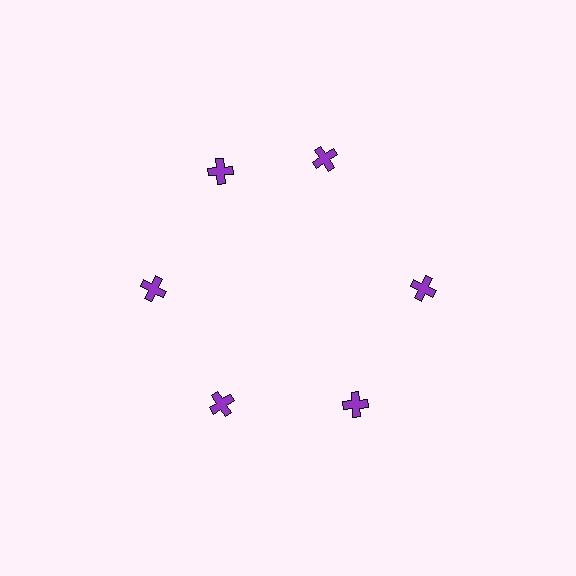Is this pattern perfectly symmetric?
No. The 6 purple crosses are arranged in a ring, but one element near the 1 o'clock position is rotated out of alignment along the ring, breaking the 6-fold rotational symmetry.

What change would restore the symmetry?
The symmetry would be restored by rotating it back into even spacing with its neighbors so that all 6 crosses sit at equal angles and equal distance from the center.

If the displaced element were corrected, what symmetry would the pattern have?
It would have 6-fold rotational symmetry — the pattern would map onto itself every 60 degrees.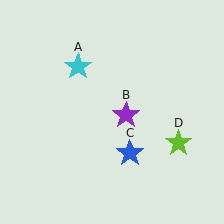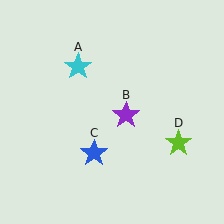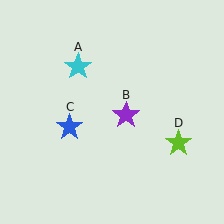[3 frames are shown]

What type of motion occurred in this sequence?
The blue star (object C) rotated clockwise around the center of the scene.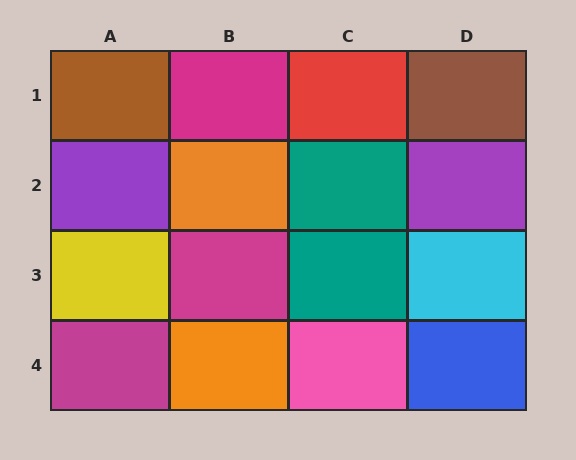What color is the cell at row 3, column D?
Cyan.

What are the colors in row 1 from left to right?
Brown, magenta, red, brown.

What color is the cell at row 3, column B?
Magenta.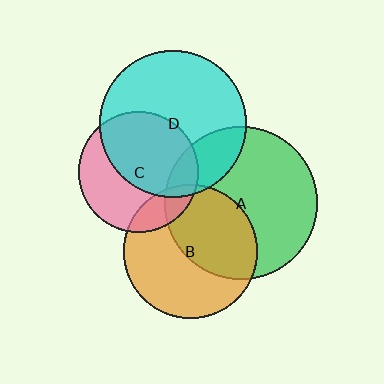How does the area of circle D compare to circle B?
Approximately 1.2 times.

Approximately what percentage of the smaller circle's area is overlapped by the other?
Approximately 45%.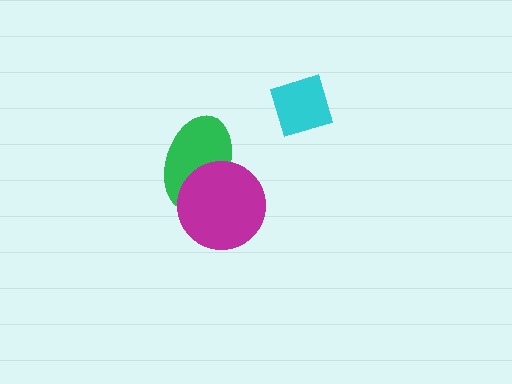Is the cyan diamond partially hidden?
No, no other shape covers it.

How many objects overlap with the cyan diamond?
0 objects overlap with the cyan diamond.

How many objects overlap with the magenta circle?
1 object overlaps with the magenta circle.